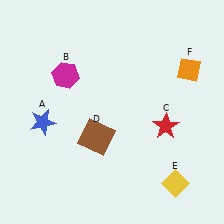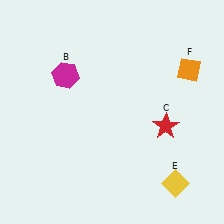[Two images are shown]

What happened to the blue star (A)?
The blue star (A) was removed in Image 2. It was in the bottom-left area of Image 1.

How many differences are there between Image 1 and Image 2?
There are 2 differences between the two images.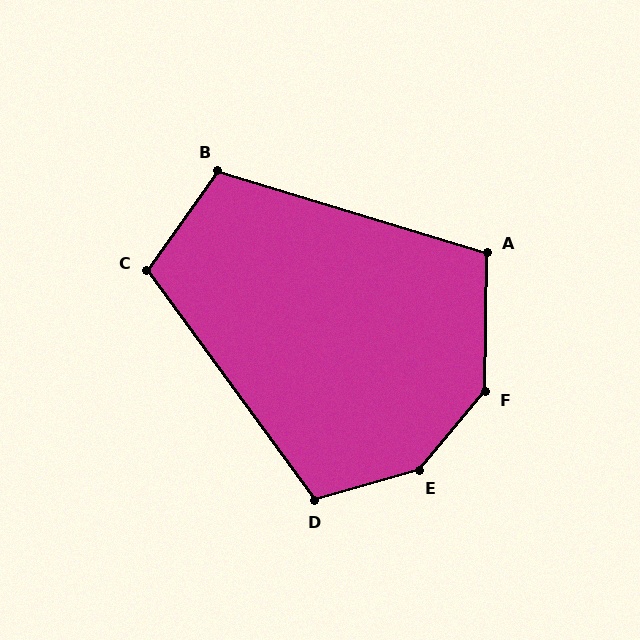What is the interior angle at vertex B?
Approximately 109 degrees (obtuse).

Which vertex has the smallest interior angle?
A, at approximately 106 degrees.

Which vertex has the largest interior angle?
E, at approximately 146 degrees.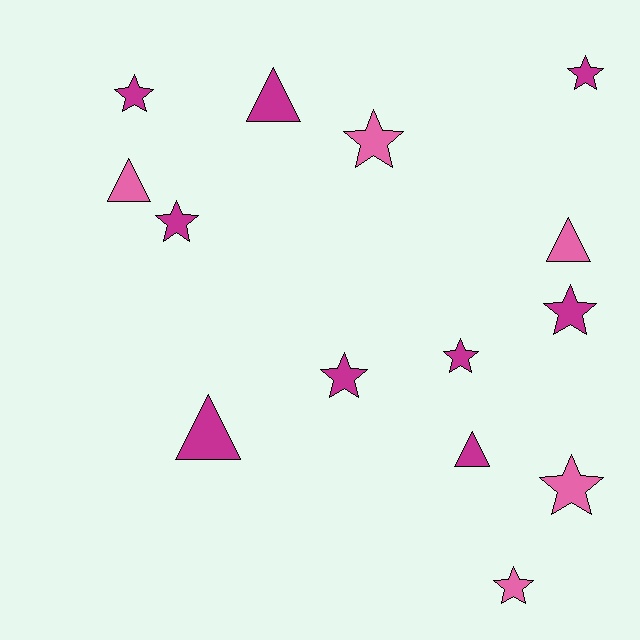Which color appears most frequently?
Magenta, with 9 objects.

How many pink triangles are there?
There are 2 pink triangles.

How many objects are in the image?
There are 14 objects.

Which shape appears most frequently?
Star, with 9 objects.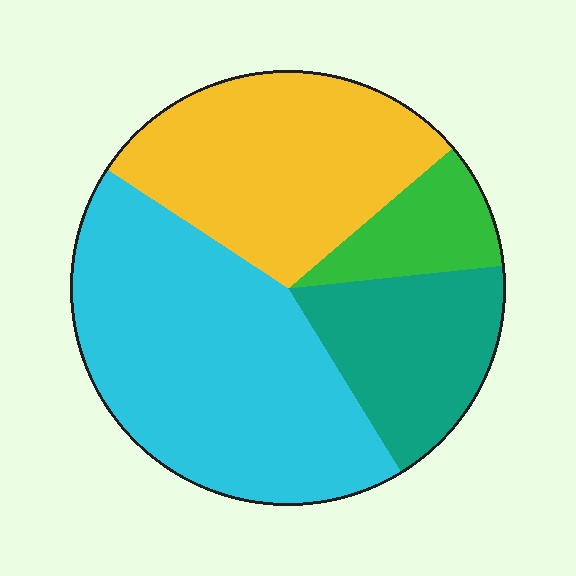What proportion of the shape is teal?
Teal takes up about one sixth (1/6) of the shape.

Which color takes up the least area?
Green, at roughly 10%.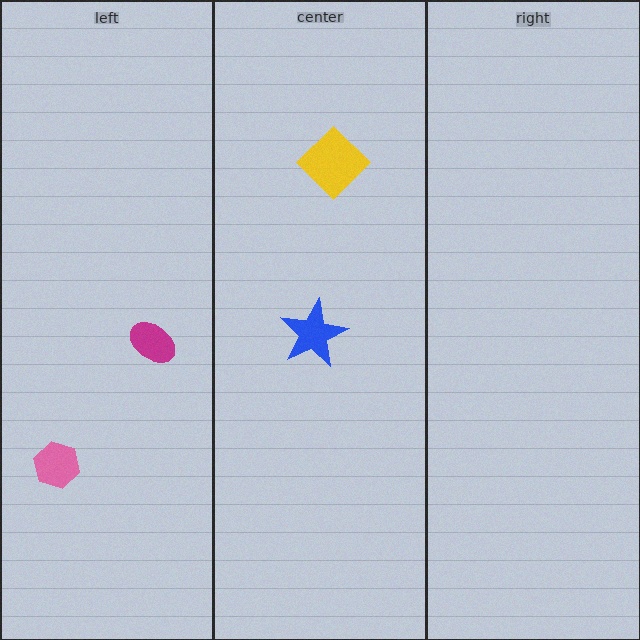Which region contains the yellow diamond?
The center region.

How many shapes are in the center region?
2.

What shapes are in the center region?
The yellow diamond, the blue star.